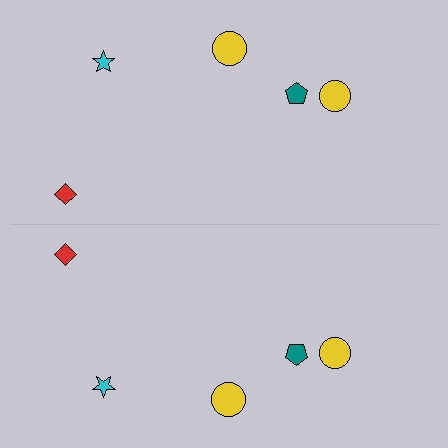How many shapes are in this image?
There are 10 shapes in this image.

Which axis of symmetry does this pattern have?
The pattern has a horizontal axis of symmetry running through the center of the image.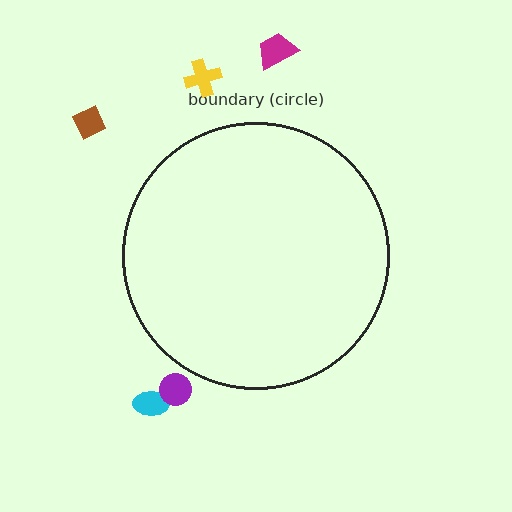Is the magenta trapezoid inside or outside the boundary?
Outside.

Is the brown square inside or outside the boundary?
Outside.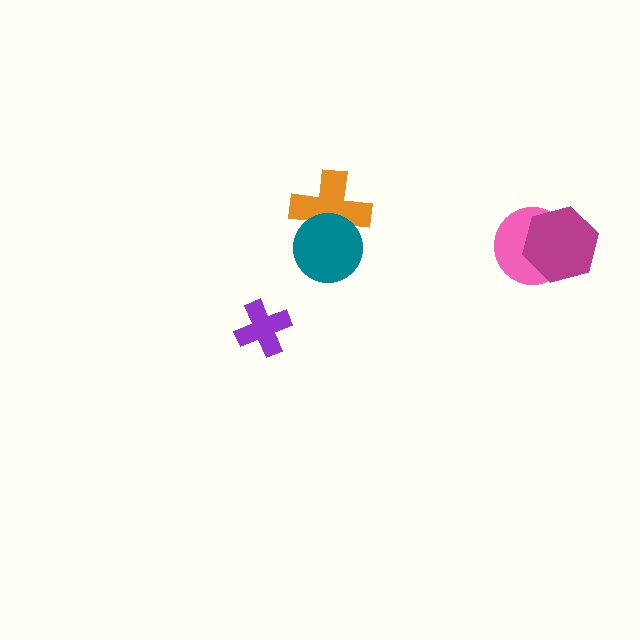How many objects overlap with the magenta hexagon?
1 object overlaps with the magenta hexagon.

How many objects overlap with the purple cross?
0 objects overlap with the purple cross.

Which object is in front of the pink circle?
The magenta hexagon is in front of the pink circle.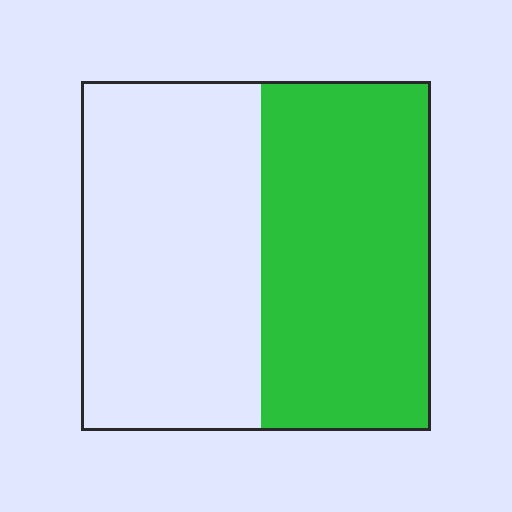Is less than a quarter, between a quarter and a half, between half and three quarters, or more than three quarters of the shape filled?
Between a quarter and a half.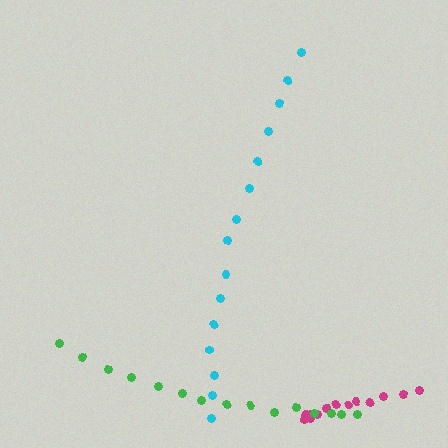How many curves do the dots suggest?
There are 3 distinct paths.